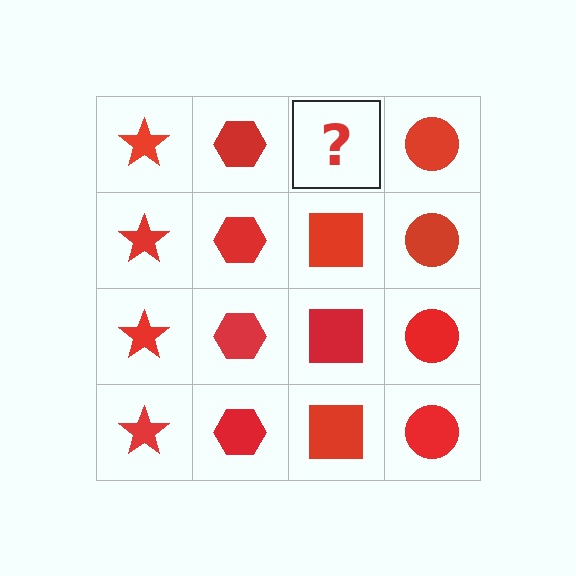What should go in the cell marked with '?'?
The missing cell should contain a red square.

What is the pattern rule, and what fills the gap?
The rule is that each column has a consistent shape. The gap should be filled with a red square.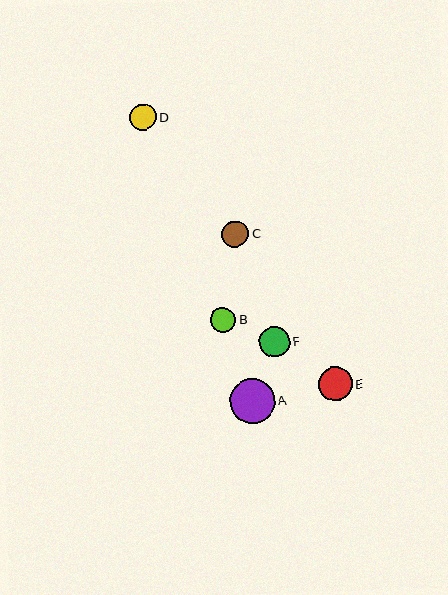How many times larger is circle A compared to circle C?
Circle A is approximately 1.7 times the size of circle C.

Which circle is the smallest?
Circle B is the smallest with a size of approximately 25 pixels.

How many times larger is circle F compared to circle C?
Circle F is approximately 1.1 times the size of circle C.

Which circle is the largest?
Circle A is the largest with a size of approximately 45 pixels.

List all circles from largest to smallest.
From largest to smallest: A, E, F, C, D, B.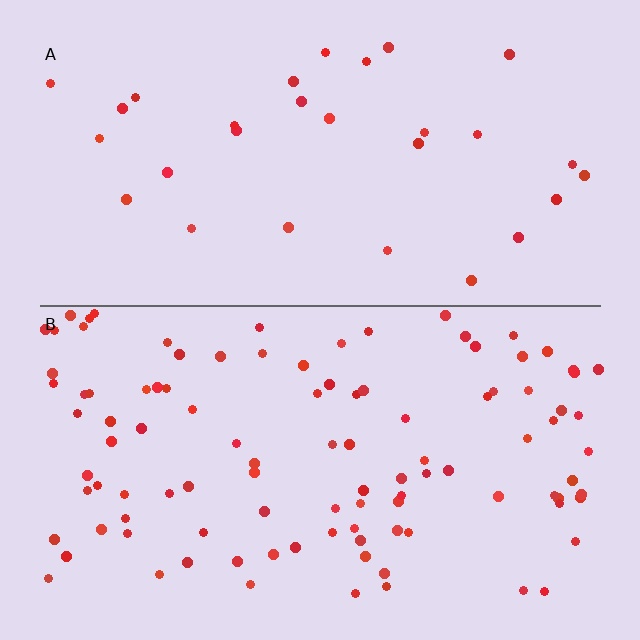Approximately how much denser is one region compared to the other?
Approximately 3.5× — region B over region A.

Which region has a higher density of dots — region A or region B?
B (the bottom).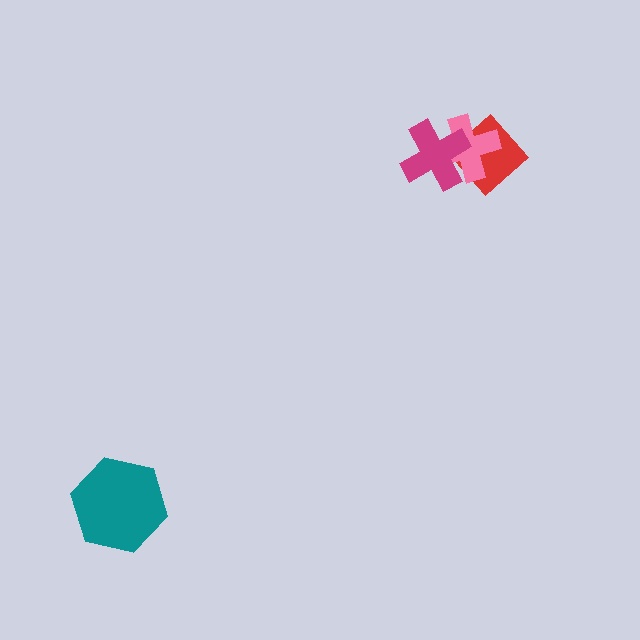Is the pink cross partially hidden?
Yes, it is partially covered by another shape.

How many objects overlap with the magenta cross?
2 objects overlap with the magenta cross.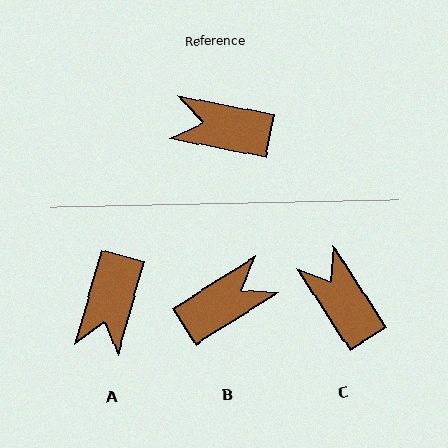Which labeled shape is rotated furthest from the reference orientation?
B, about 136 degrees away.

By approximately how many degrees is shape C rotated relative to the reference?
Approximately 46 degrees clockwise.